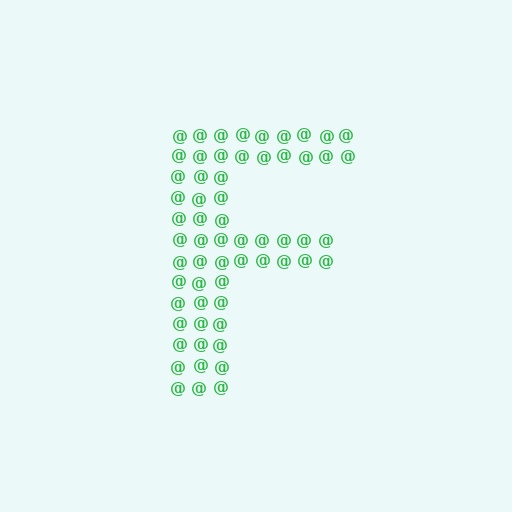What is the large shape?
The large shape is the letter F.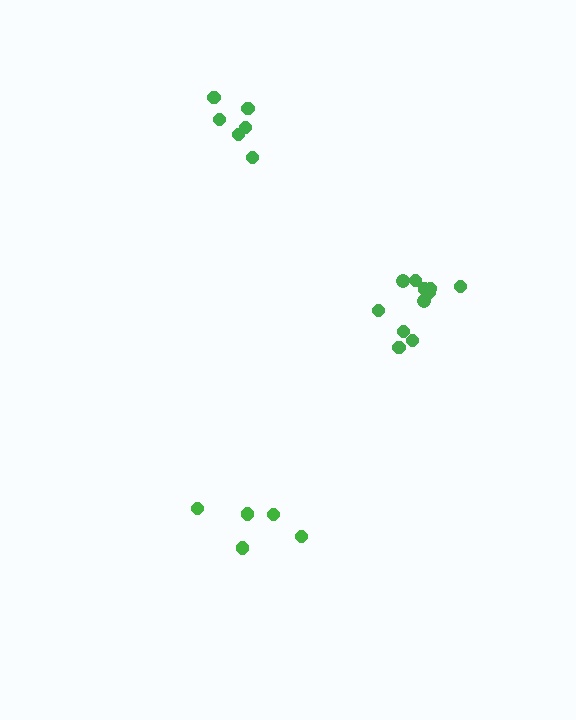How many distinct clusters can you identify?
There are 3 distinct clusters.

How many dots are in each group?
Group 1: 11 dots, Group 2: 6 dots, Group 3: 5 dots (22 total).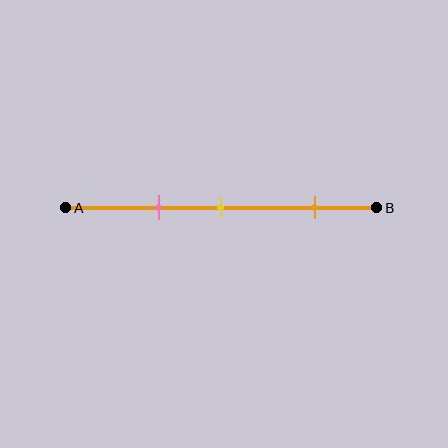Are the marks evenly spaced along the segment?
No, the marks are not evenly spaced.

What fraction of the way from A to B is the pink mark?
The pink mark is approximately 30% (0.3) of the way from A to B.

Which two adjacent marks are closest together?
The pink and yellow marks are the closest adjacent pair.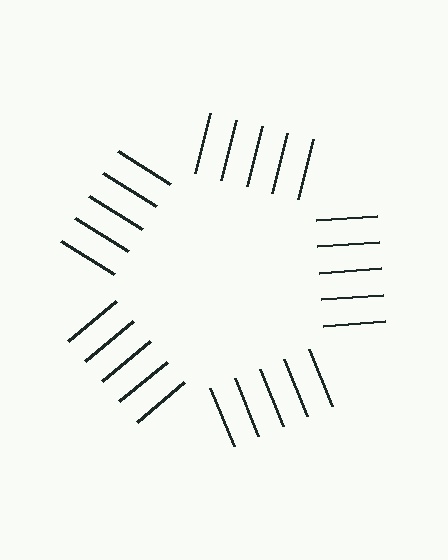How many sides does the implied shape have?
5 sides — the line-ends trace a pentagon.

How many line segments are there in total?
25 — 5 along each of the 5 edges.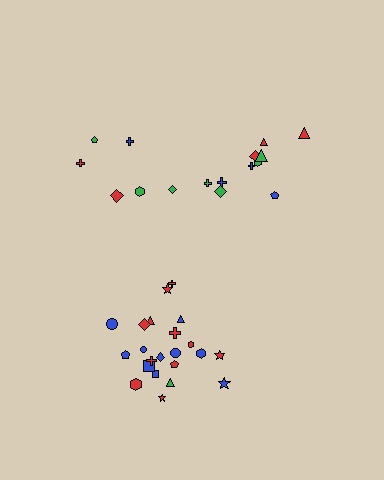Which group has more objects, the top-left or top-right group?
The top-right group.